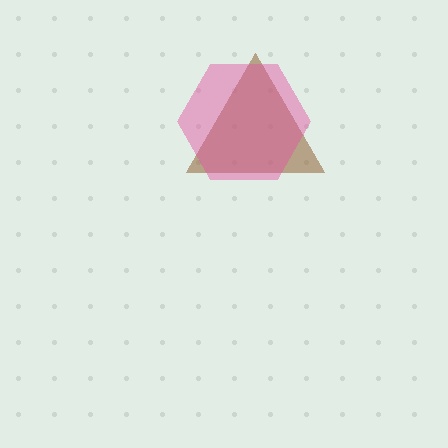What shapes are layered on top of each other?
The layered shapes are: a brown triangle, a pink hexagon.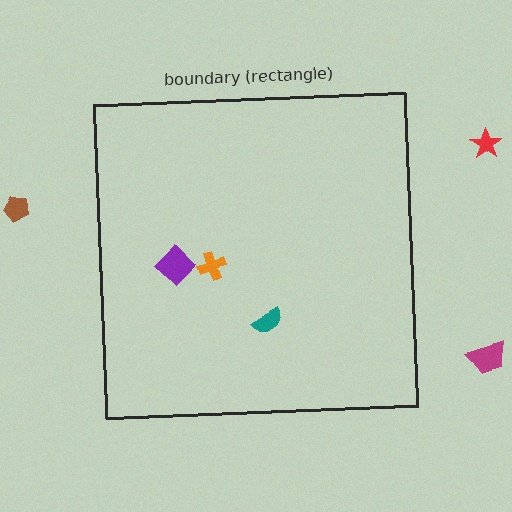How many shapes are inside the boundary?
3 inside, 3 outside.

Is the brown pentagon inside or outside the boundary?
Outside.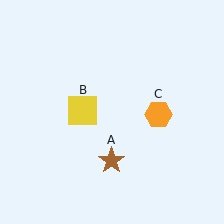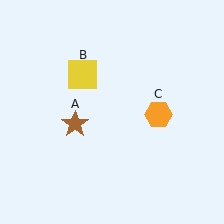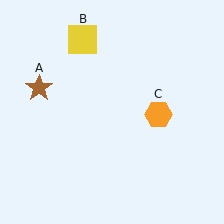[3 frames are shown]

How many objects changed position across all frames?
2 objects changed position: brown star (object A), yellow square (object B).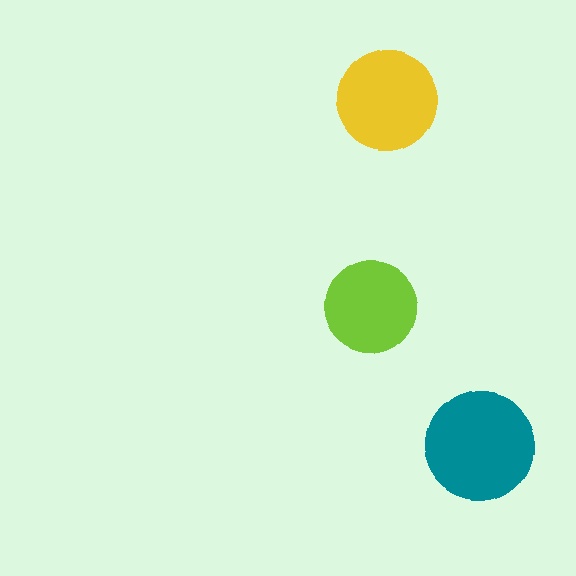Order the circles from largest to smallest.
the teal one, the yellow one, the lime one.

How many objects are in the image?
There are 3 objects in the image.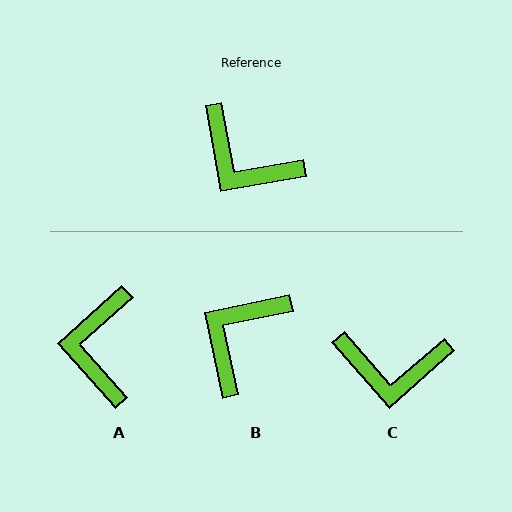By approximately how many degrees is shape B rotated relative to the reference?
Approximately 88 degrees clockwise.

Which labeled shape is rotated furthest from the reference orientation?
B, about 88 degrees away.